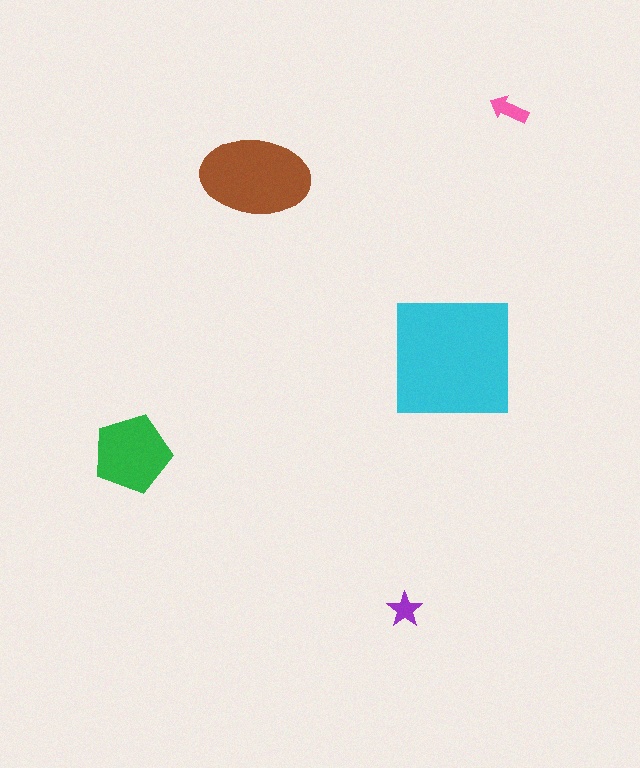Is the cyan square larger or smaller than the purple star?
Larger.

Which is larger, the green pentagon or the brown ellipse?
The brown ellipse.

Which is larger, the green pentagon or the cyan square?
The cyan square.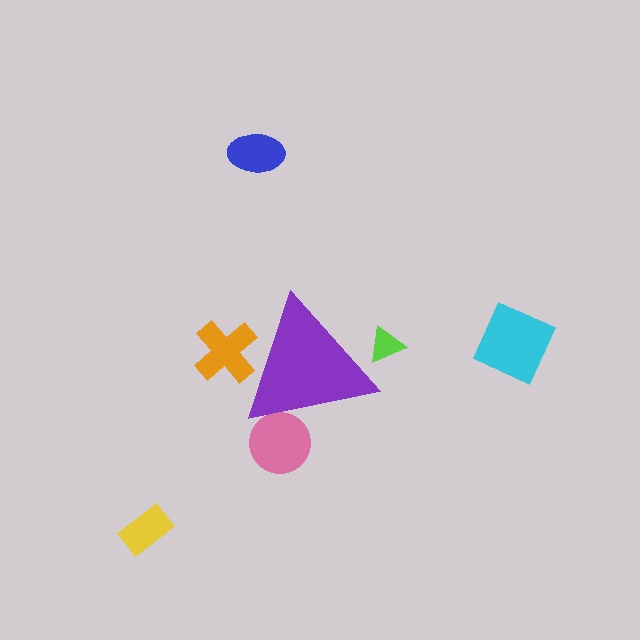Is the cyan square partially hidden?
No, the cyan square is fully visible.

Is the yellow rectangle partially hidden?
No, the yellow rectangle is fully visible.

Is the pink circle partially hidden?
Yes, the pink circle is partially hidden behind the purple triangle.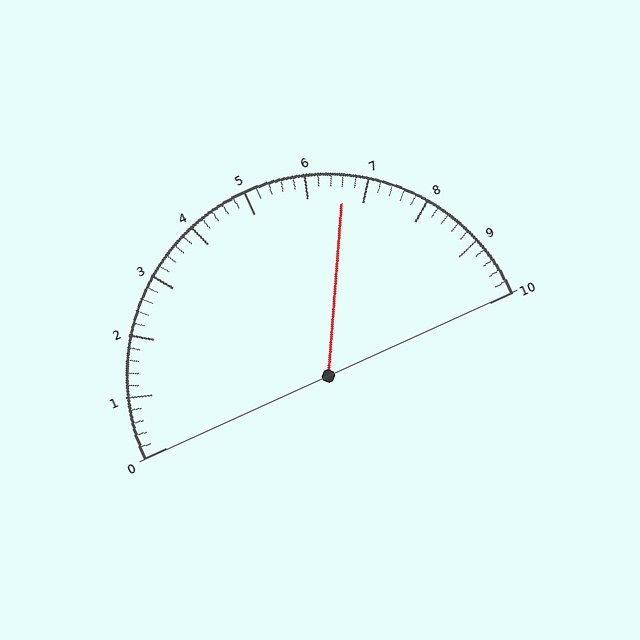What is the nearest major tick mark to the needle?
The nearest major tick mark is 7.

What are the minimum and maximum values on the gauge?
The gauge ranges from 0 to 10.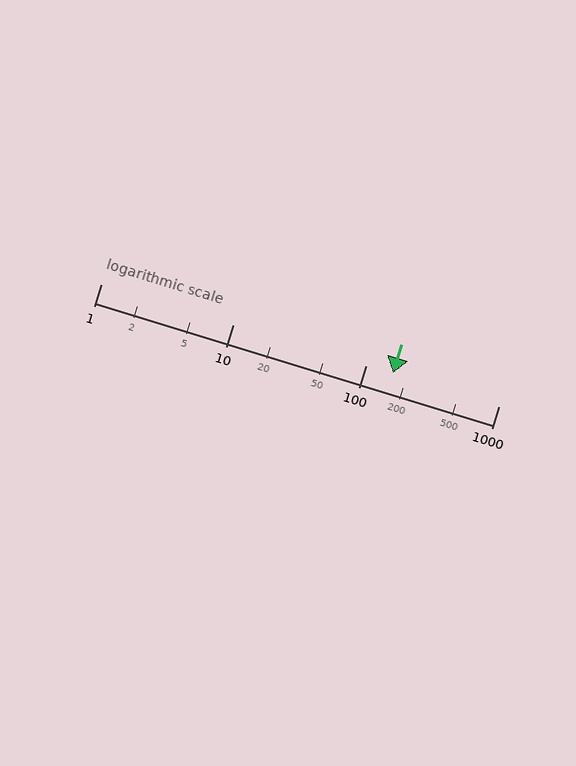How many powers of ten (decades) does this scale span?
The scale spans 3 decades, from 1 to 1000.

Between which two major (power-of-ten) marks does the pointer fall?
The pointer is between 100 and 1000.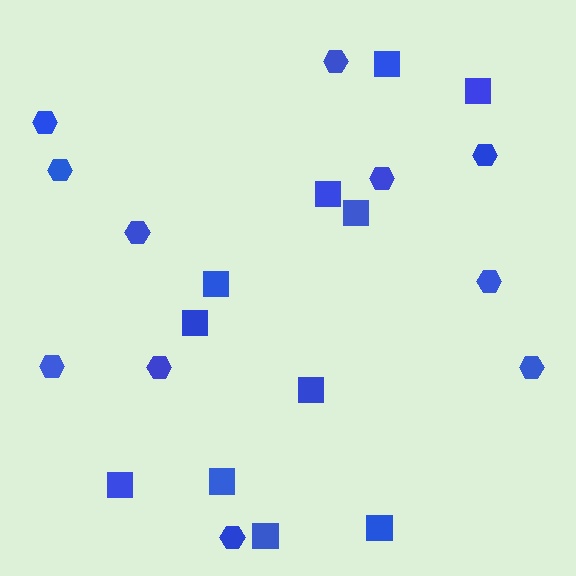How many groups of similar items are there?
There are 2 groups: one group of hexagons (11) and one group of squares (11).